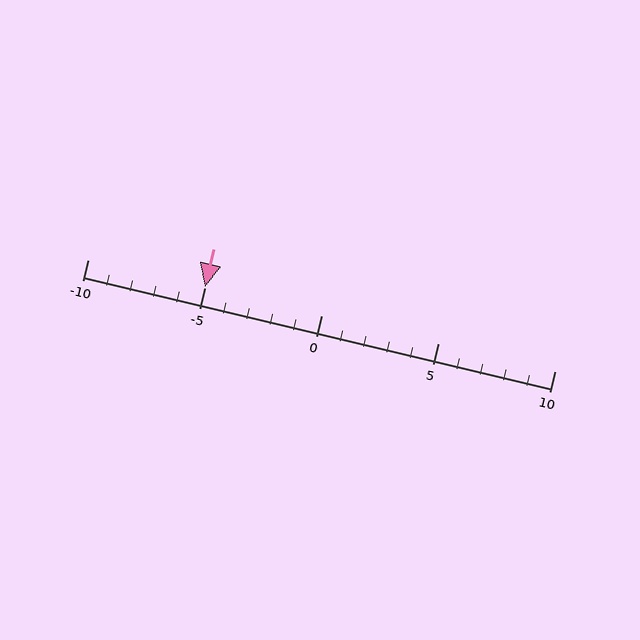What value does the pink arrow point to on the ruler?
The pink arrow points to approximately -5.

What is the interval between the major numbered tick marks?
The major tick marks are spaced 5 units apart.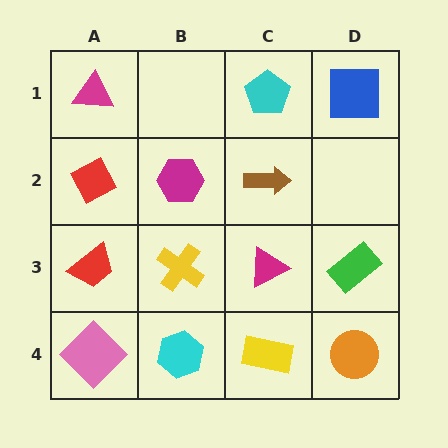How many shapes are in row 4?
4 shapes.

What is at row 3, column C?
A magenta triangle.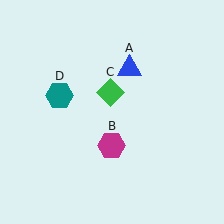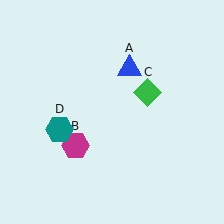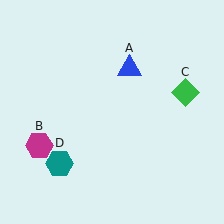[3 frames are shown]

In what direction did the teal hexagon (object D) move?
The teal hexagon (object D) moved down.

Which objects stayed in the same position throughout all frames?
Blue triangle (object A) remained stationary.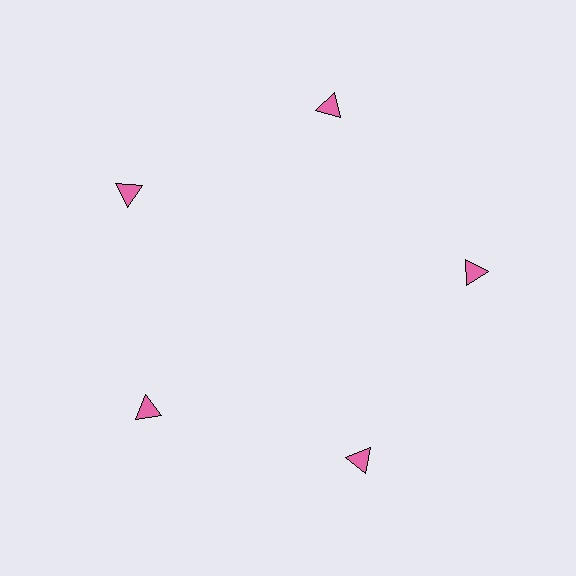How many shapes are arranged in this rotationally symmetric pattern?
There are 5 shapes, arranged in 5 groups of 1.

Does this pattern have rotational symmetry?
Yes, this pattern has 5-fold rotational symmetry. It looks the same after rotating 72 degrees around the center.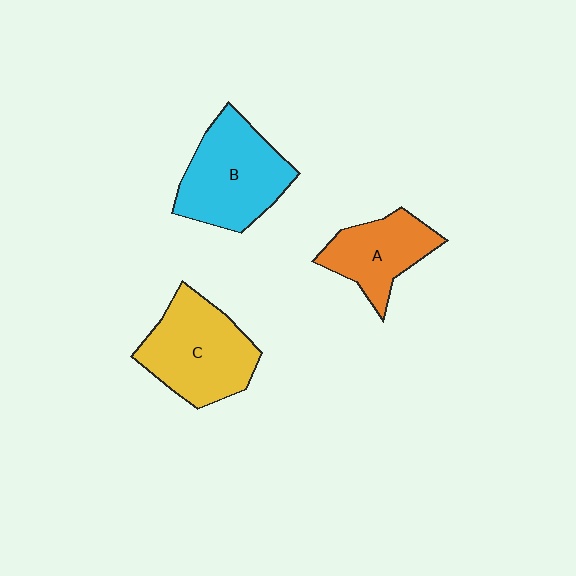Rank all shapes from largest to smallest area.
From largest to smallest: B (cyan), C (yellow), A (orange).